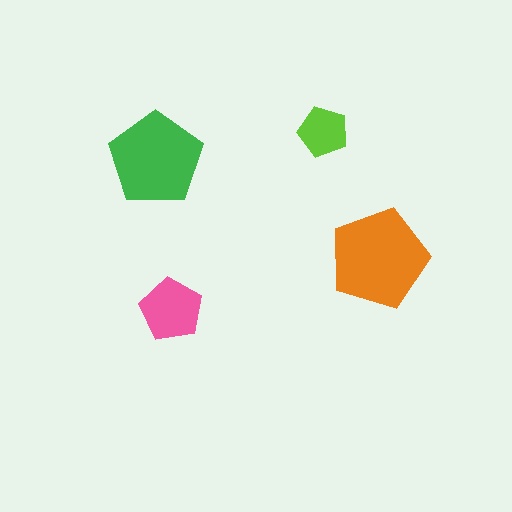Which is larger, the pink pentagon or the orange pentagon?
The orange one.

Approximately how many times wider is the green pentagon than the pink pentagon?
About 1.5 times wider.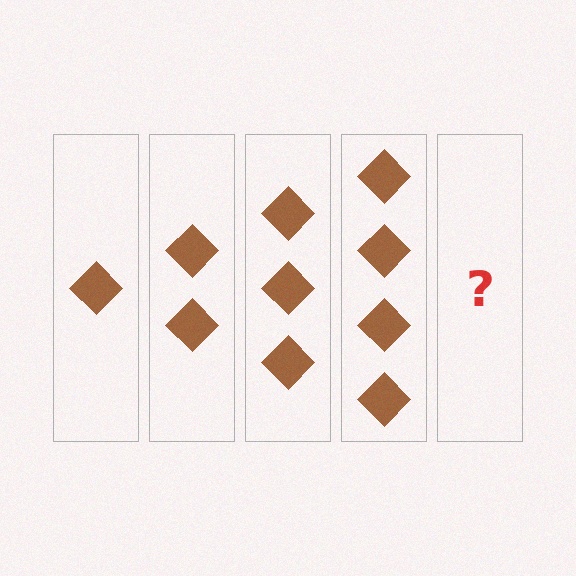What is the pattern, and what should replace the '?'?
The pattern is that each step adds one more diamond. The '?' should be 5 diamonds.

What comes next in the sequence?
The next element should be 5 diamonds.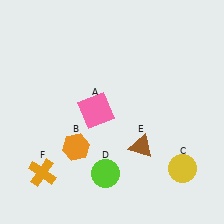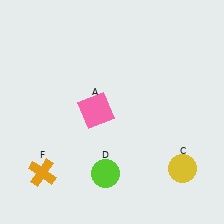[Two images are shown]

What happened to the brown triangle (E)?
The brown triangle (E) was removed in Image 2. It was in the bottom-right area of Image 1.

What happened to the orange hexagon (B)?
The orange hexagon (B) was removed in Image 2. It was in the bottom-left area of Image 1.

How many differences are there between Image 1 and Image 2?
There are 2 differences between the two images.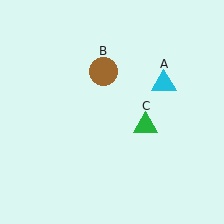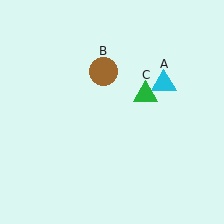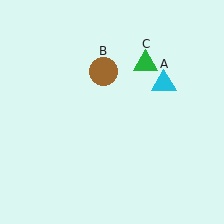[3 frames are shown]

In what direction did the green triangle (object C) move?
The green triangle (object C) moved up.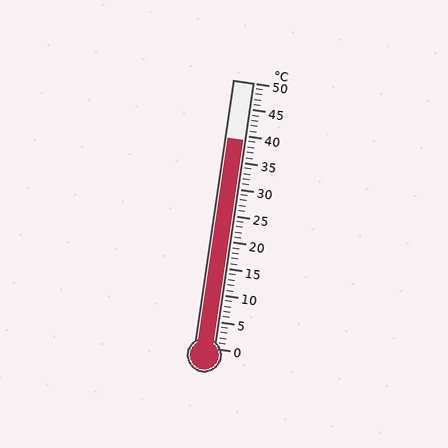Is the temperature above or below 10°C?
The temperature is above 10°C.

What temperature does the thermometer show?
The thermometer shows approximately 39°C.